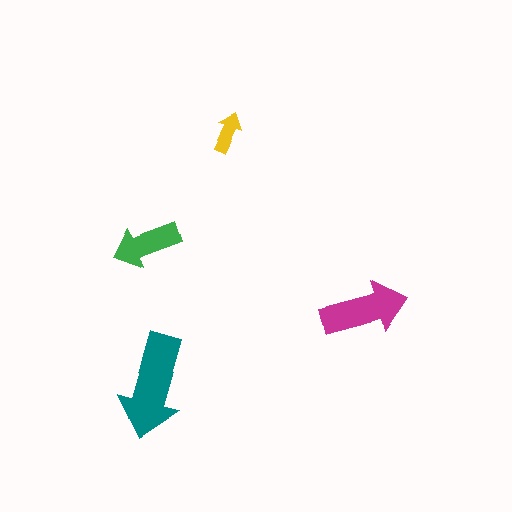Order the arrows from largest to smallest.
the teal one, the magenta one, the green one, the yellow one.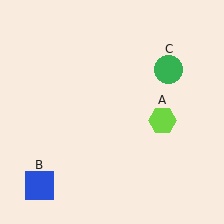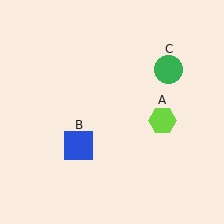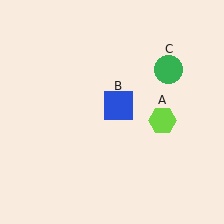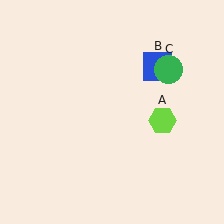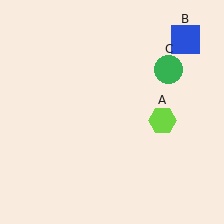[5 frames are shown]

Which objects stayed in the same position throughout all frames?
Lime hexagon (object A) and green circle (object C) remained stationary.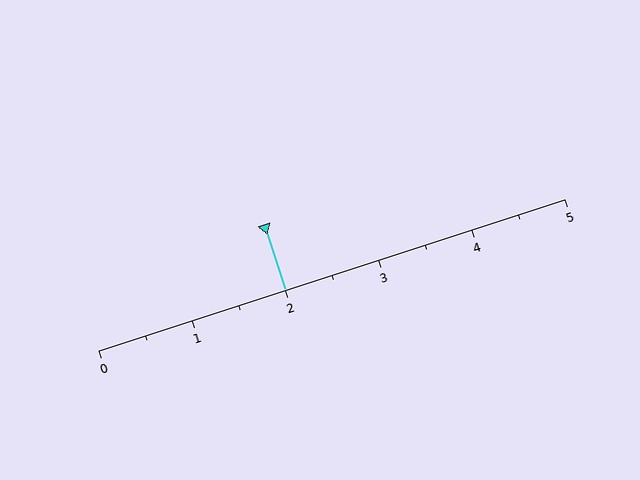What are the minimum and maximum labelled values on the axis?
The axis runs from 0 to 5.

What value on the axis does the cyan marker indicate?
The marker indicates approximately 2.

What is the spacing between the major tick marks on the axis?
The major ticks are spaced 1 apart.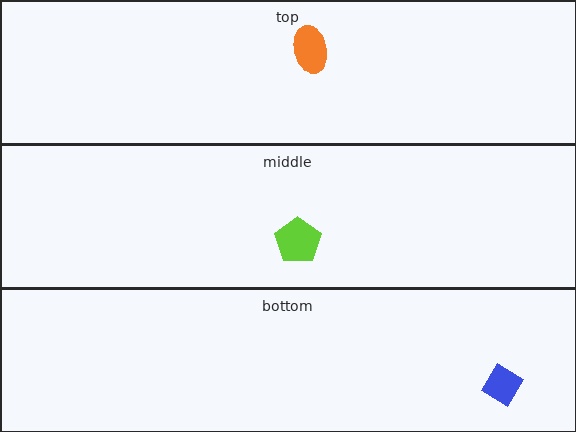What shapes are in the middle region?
The lime pentagon.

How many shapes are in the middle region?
1.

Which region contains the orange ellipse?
The top region.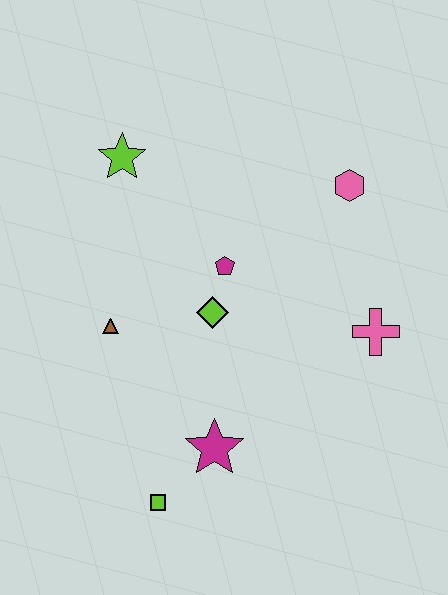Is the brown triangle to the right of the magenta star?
No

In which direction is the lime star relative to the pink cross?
The lime star is to the left of the pink cross.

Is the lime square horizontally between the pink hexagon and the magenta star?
No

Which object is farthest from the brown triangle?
The pink hexagon is farthest from the brown triangle.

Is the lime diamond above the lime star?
No